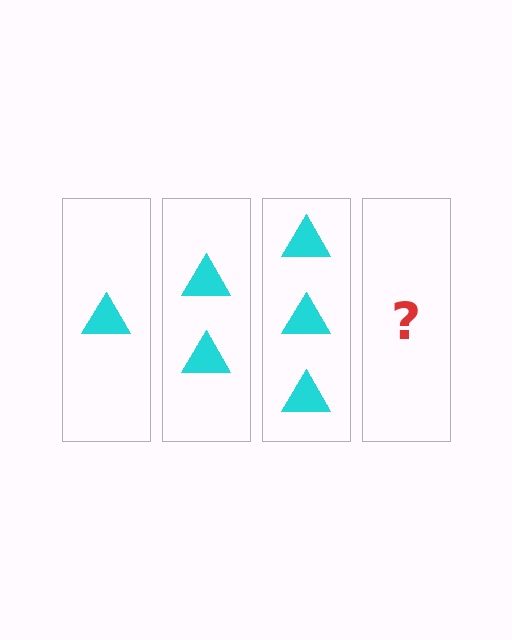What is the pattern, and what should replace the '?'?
The pattern is that each step adds one more triangle. The '?' should be 4 triangles.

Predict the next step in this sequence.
The next step is 4 triangles.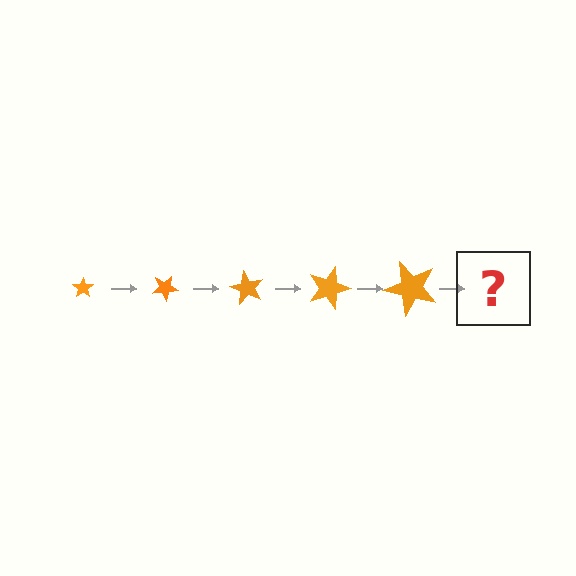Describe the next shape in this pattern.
It should be a star, larger than the previous one and rotated 150 degrees from the start.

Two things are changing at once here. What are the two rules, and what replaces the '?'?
The two rules are that the star grows larger each step and it rotates 30 degrees each step. The '?' should be a star, larger than the previous one and rotated 150 degrees from the start.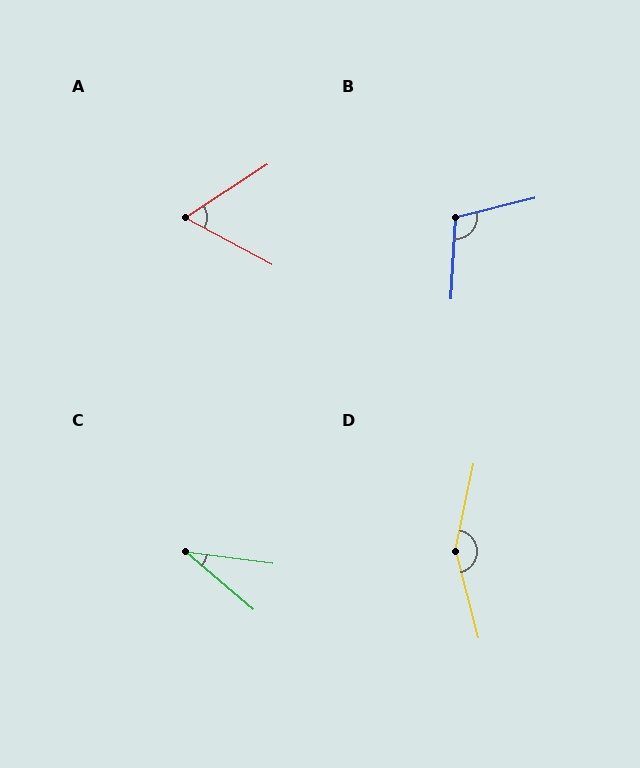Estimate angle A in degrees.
Approximately 61 degrees.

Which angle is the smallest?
C, at approximately 33 degrees.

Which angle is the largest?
D, at approximately 153 degrees.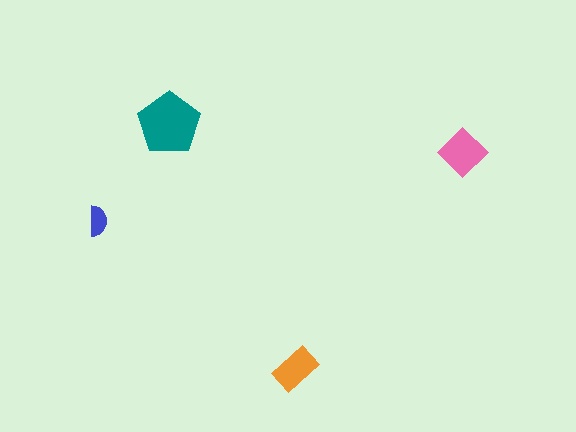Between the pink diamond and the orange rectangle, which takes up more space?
The pink diamond.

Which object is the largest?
The teal pentagon.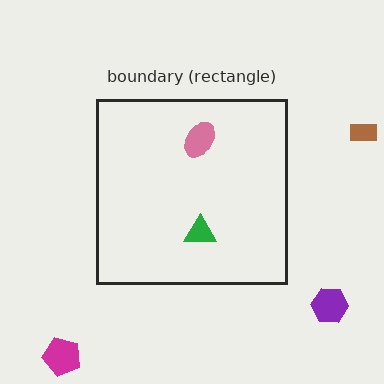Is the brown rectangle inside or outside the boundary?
Outside.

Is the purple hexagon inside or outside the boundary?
Outside.